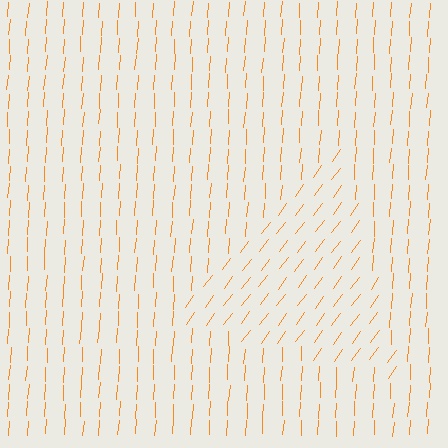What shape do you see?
I see a triangle.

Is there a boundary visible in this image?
Yes, there is a texture boundary formed by a change in line orientation.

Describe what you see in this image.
The image is filled with small orange line segments. A triangle region in the image has lines oriented differently from the surrounding lines, creating a visible texture boundary.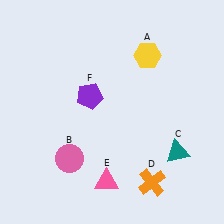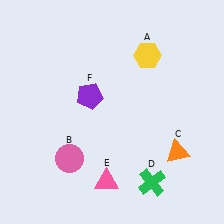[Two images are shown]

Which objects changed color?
C changed from teal to orange. D changed from orange to green.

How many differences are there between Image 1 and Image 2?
There are 2 differences between the two images.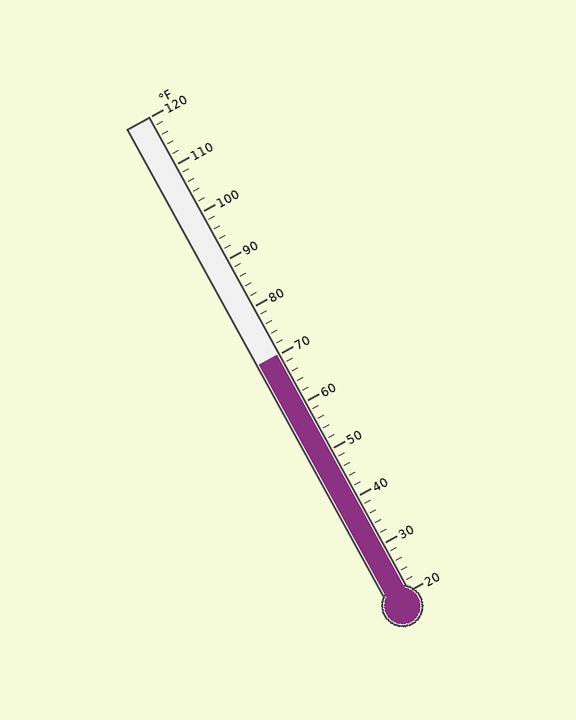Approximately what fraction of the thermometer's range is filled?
The thermometer is filled to approximately 50% of its range.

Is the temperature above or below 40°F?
The temperature is above 40°F.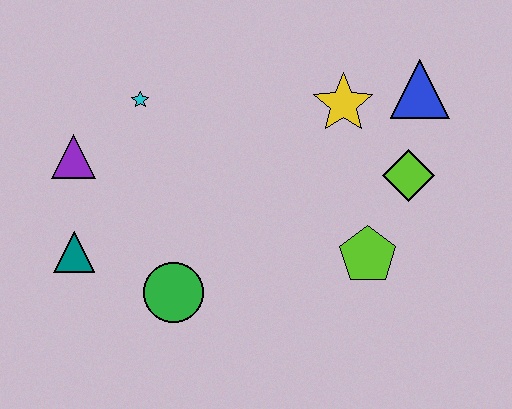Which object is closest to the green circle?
The teal triangle is closest to the green circle.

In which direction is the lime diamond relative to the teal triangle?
The lime diamond is to the right of the teal triangle.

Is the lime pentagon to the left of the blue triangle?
Yes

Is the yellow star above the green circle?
Yes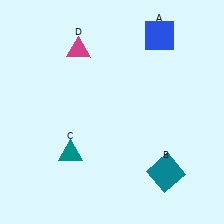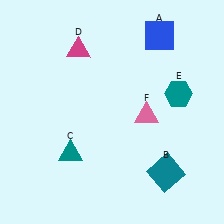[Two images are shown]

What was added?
A teal hexagon (E), a pink triangle (F) were added in Image 2.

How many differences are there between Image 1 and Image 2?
There are 2 differences between the two images.